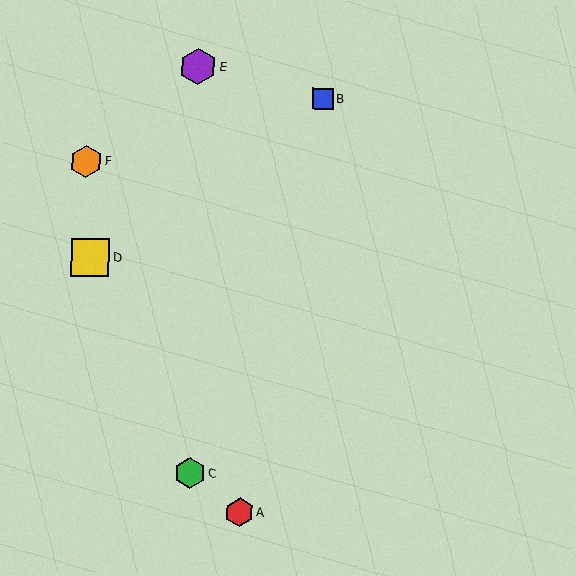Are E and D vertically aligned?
No, E is at x≈198 and D is at x≈90.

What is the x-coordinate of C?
Object C is at x≈190.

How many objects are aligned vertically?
2 objects (C, E) are aligned vertically.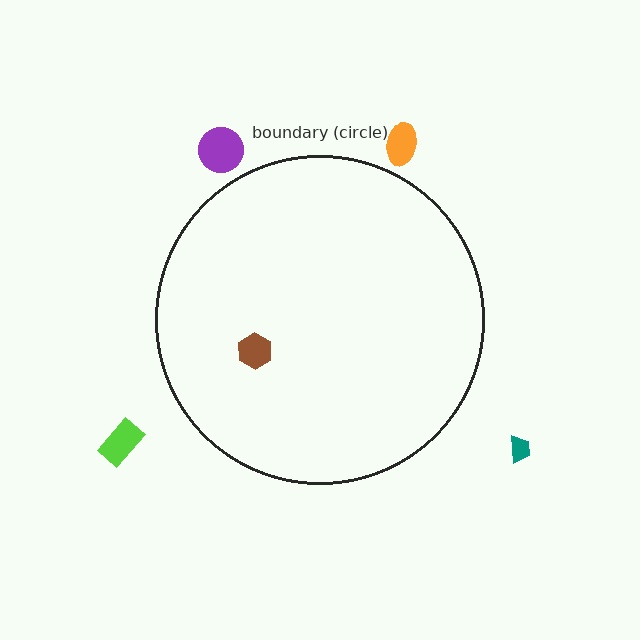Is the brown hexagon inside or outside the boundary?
Inside.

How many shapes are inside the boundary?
1 inside, 4 outside.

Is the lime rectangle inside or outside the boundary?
Outside.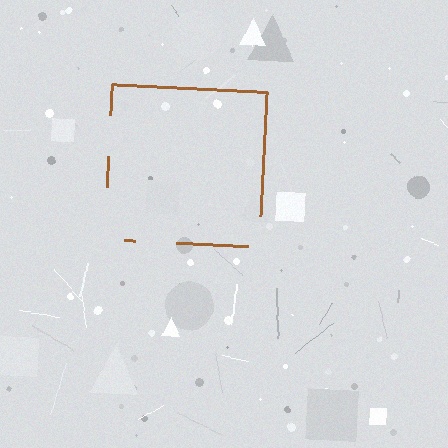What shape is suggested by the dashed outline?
The dashed outline suggests a square.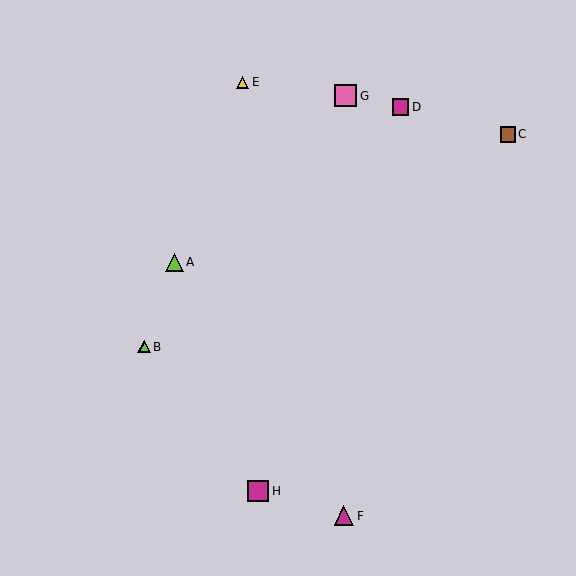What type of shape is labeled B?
Shape B is a lime triangle.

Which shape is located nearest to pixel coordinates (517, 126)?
The brown square (labeled C) at (508, 135) is nearest to that location.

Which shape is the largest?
The pink square (labeled G) is the largest.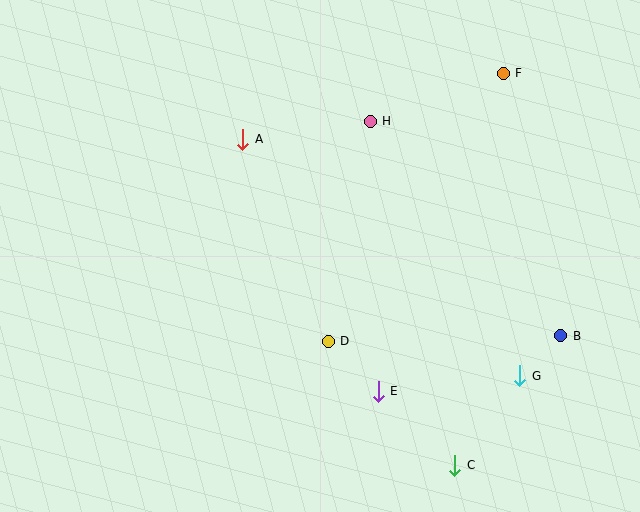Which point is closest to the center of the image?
Point D at (328, 341) is closest to the center.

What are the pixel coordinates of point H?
Point H is at (370, 121).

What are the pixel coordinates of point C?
Point C is at (455, 465).